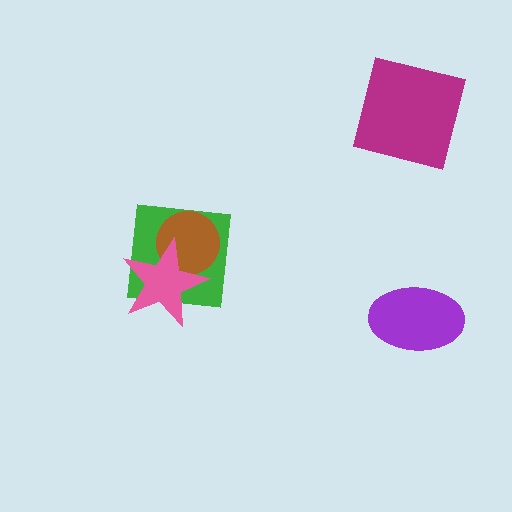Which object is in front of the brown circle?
The pink star is in front of the brown circle.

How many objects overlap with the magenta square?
0 objects overlap with the magenta square.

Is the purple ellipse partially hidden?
No, no other shape covers it.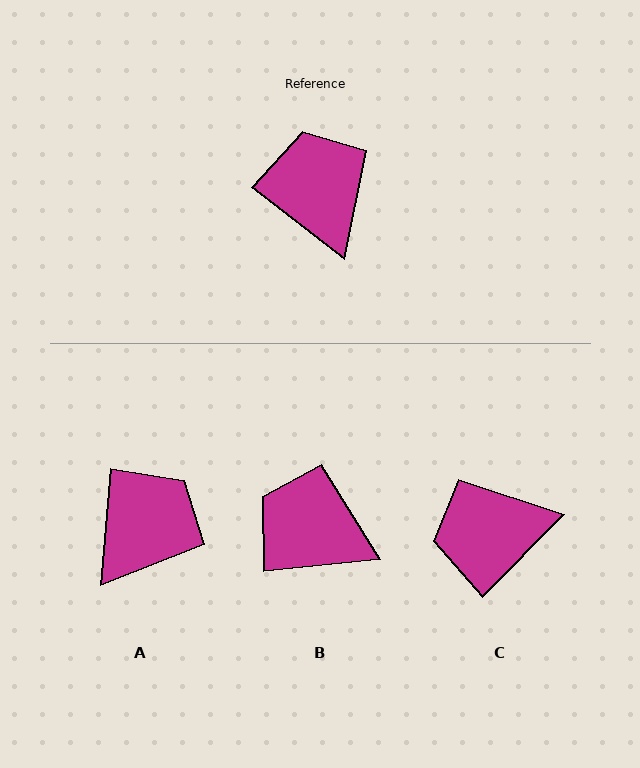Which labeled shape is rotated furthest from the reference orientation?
C, about 84 degrees away.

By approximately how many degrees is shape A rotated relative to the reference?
Approximately 57 degrees clockwise.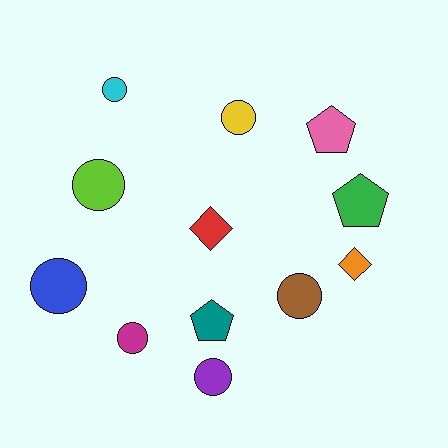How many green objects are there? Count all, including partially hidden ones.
There is 1 green object.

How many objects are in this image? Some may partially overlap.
There are 12 objects.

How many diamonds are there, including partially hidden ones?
There are 2 diamonds.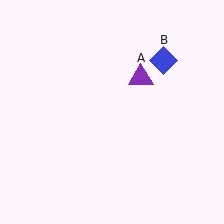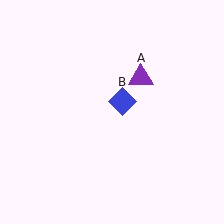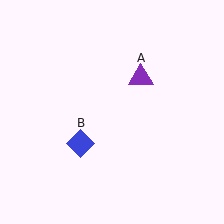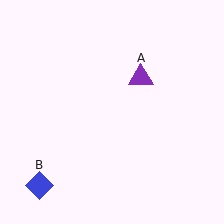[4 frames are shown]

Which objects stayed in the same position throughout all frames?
Purple triangle (object A) remained stationary.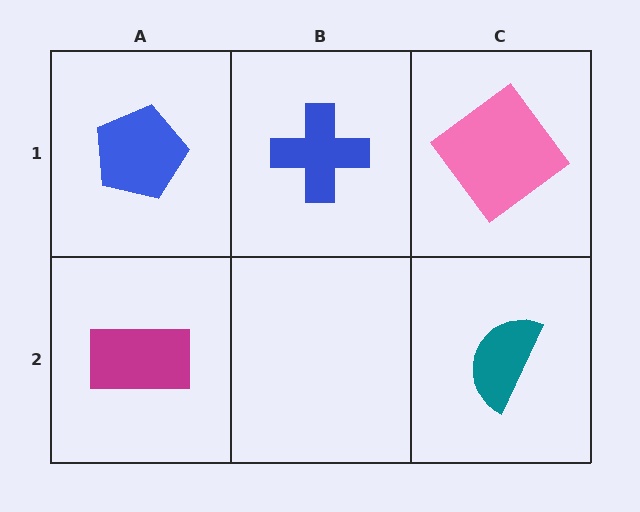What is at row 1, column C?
A pink diamond.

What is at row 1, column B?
A blue cross.